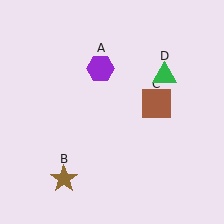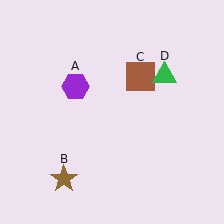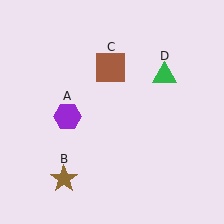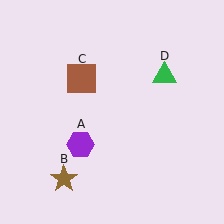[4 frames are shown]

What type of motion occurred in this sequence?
The purple hexagon (object A), brown square (object C) rotated counterclockwise around the center of the scene.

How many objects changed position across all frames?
2 objects changed position: purple hexagon (object A), brown square (object C).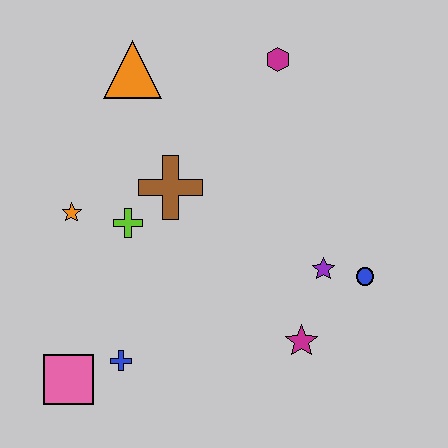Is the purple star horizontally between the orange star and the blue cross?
No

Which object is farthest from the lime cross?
The blue circle is farthest from the lime cross.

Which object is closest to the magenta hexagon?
The orange triangle is closest to the magenta hexagon.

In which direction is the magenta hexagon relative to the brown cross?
The magenta hexagon is above the brown cross.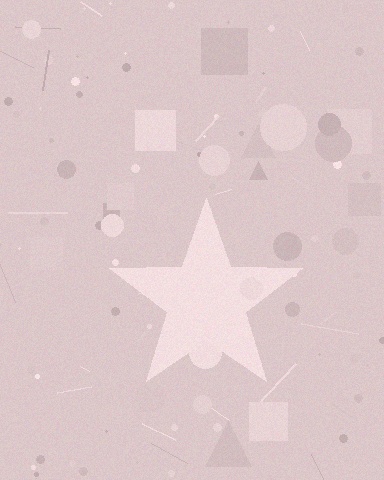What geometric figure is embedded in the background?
A star is embedded in the background.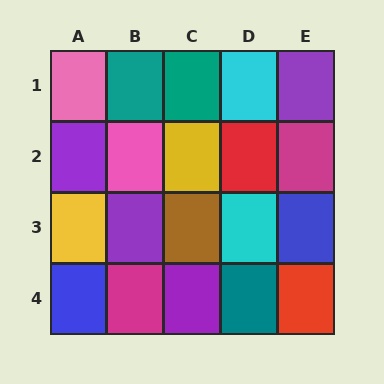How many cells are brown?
1 cell is brown.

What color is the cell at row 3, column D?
Cyan.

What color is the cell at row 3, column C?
Brown.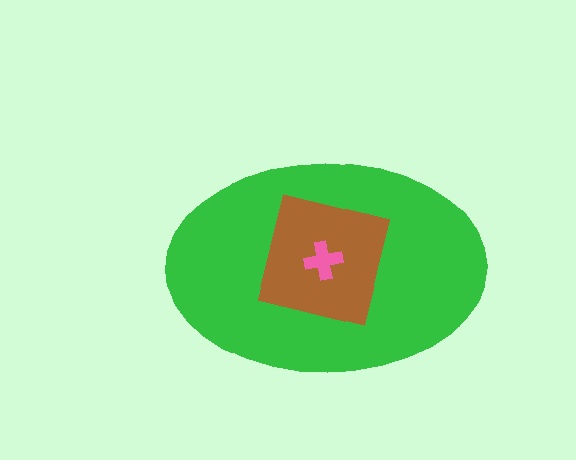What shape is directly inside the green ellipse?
The brown square.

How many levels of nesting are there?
3.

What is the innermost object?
The pink cross.